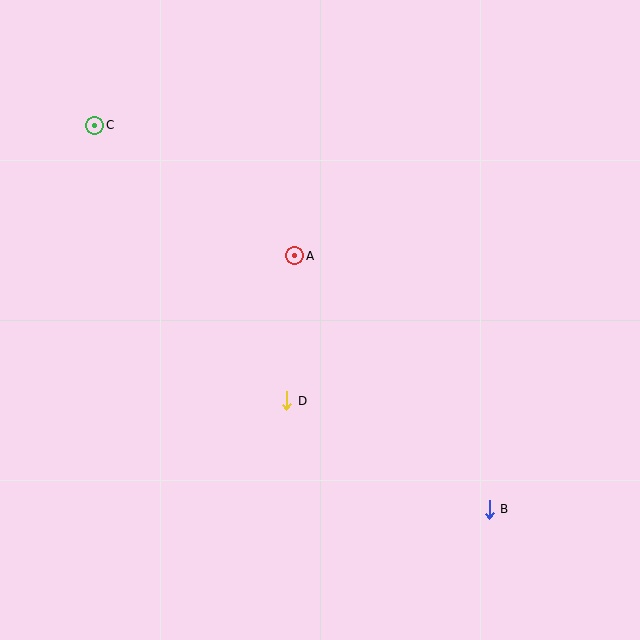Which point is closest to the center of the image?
Point A at (295, 256) is closest to the center.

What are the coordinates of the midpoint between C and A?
The midpoint between C and A is at (195, 190).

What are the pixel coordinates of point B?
Point B is at (489, 509).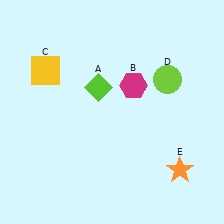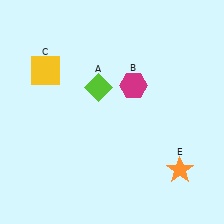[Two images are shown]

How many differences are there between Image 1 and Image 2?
There is 1 difference between the two images.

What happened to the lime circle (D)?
The lime circle (D) was removed in Image 2. It was in the top-right area of Image 1.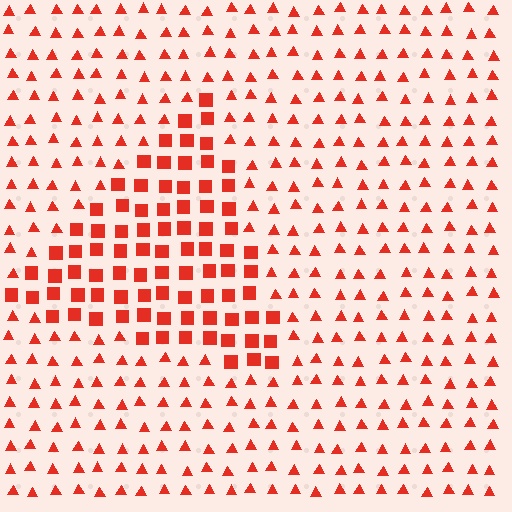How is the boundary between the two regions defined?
The boundary is defined by a change in element shape: squares inside vs. triangles outside. All elements share the same color and spacing.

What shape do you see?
I see a triangle.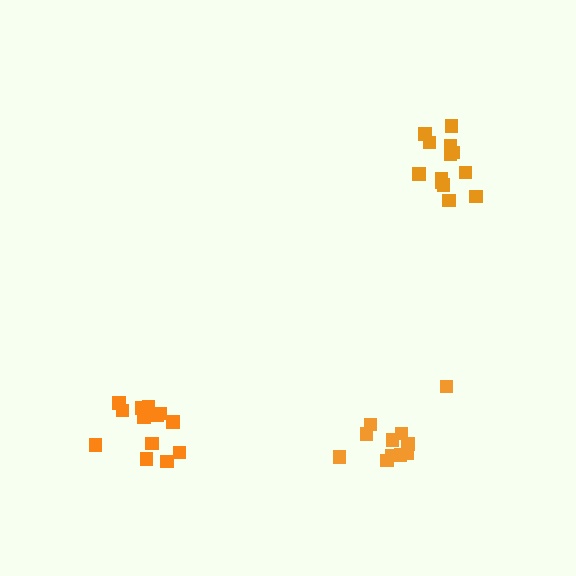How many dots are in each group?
Group 1: 13 dots, Group 2: 11 dots, Group 3: 13 dots (37 total).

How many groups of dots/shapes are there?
There are 3 groups.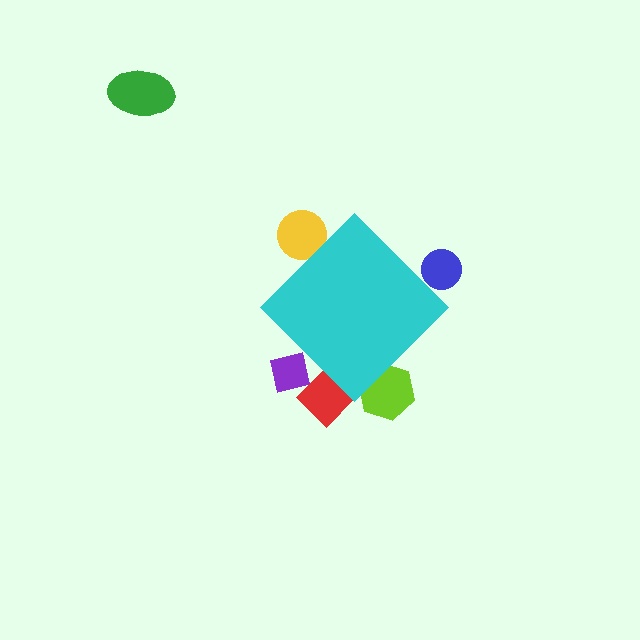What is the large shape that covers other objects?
A cyan diamond.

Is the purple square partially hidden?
Yes, the purple square is partially hidden behind the cyan diamond.